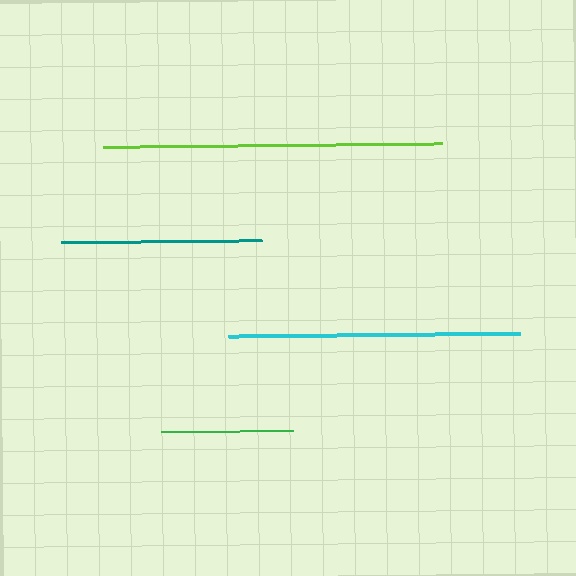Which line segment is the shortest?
The green line is the shortest at approximately 131 pixels.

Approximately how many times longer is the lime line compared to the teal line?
The lime line is approximately 1.7 times the length of the teal line.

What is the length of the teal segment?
The teal segment is approximately 202 pixels long.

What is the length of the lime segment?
The lime segment is approximately 339 pixels long.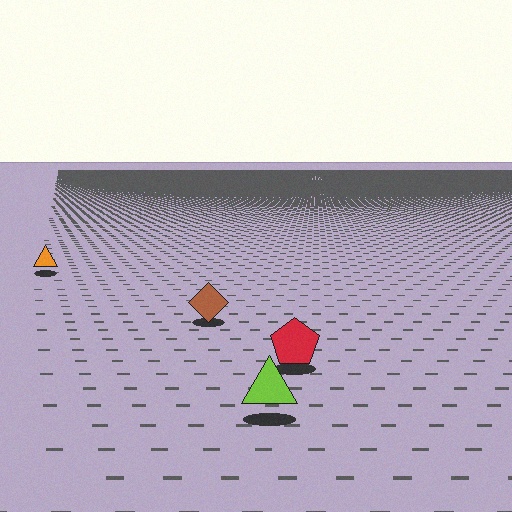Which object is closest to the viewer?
The lime triangle is closest. The texture marks near it are larger and more spread out.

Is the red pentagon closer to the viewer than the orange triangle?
Yes. The red pentagon is closer — you can tell from the texture gradient: the ground texture is coarser near it.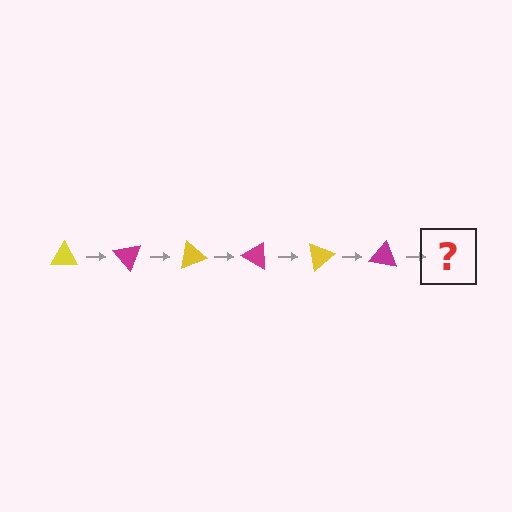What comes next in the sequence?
The next element should be a yellow triangle, rotated 300 degrees from the start.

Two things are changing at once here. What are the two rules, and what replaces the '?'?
The two rules are that it rotates 50 degrees each step and the color cycles through yellow and magenta. The '?' should be a yellow triangle, rotated 300 degrees from the start.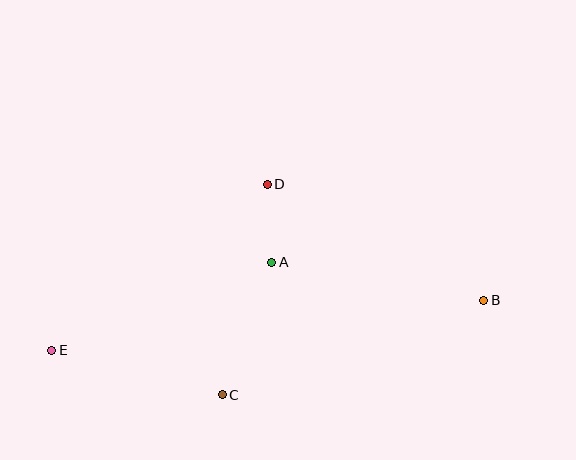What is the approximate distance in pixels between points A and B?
The distance between A and B is approximately 215 pixels.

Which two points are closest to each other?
Points A and D are closest to each other.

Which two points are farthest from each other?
Points B and E are farthest from each other.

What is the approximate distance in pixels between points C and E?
The distance between C and E is approximately 176 pixels.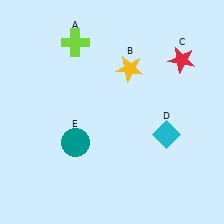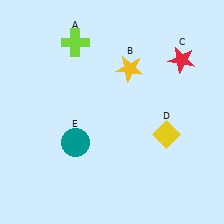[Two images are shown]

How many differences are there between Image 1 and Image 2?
There is 1 difference between the two images.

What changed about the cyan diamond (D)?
In Image 1, D is cyan. In Image 2, it changed to yellow.